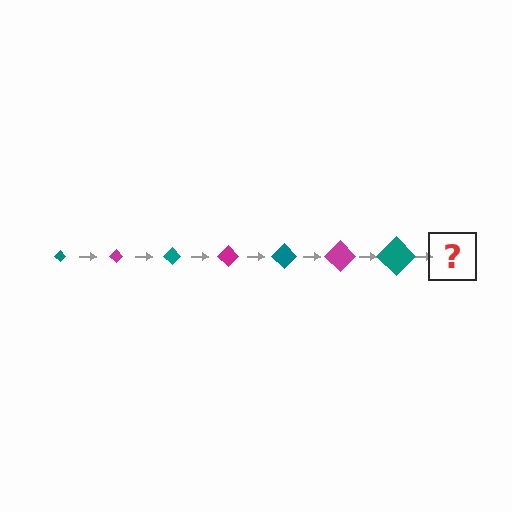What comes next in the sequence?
The next element should be a magenta diamond, larger than the previous one.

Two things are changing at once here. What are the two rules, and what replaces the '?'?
The two rules are that the diamond grows larger each step and the color cycles through teal and magenta. The '?' should be a magenta diamond, larger than the previous one.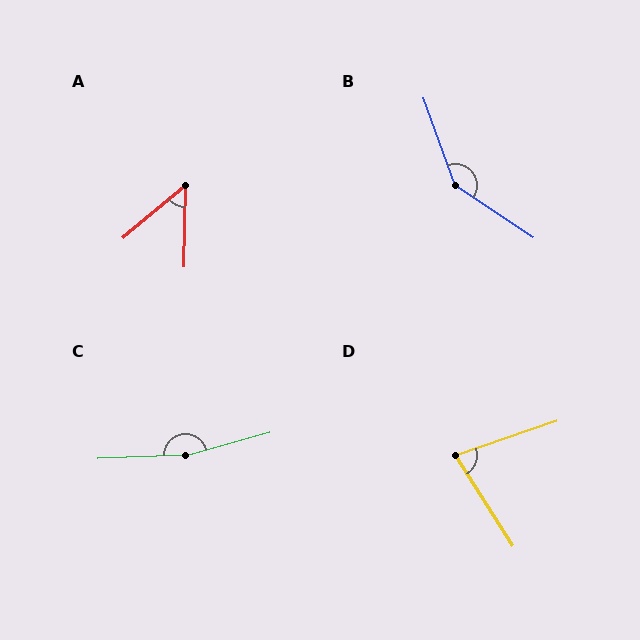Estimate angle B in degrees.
Approximately 144 degrees.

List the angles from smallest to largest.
A (49°), D (76°), B (144°), C (167°).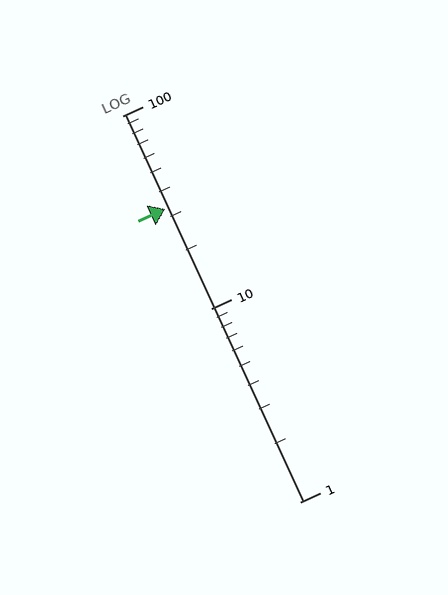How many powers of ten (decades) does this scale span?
The scale spans 2 decades, from 1 to 100.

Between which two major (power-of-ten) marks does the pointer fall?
The pointer is between 10 and 100.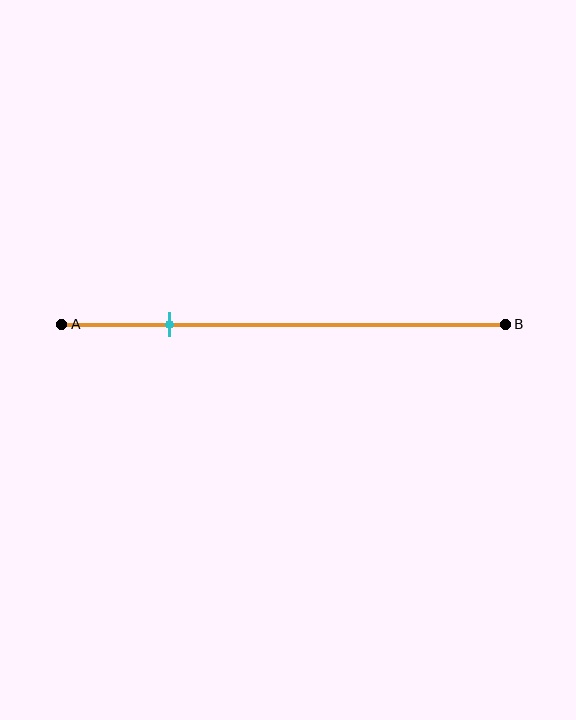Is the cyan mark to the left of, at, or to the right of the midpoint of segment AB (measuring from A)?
The cyan mark is to the left of the midpoint of segment AB.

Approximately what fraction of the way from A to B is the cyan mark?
The cyan mark is approximately 25% of the way from A to B.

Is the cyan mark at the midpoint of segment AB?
No, the mark is at about 25% from A, not at the 50% midpoint.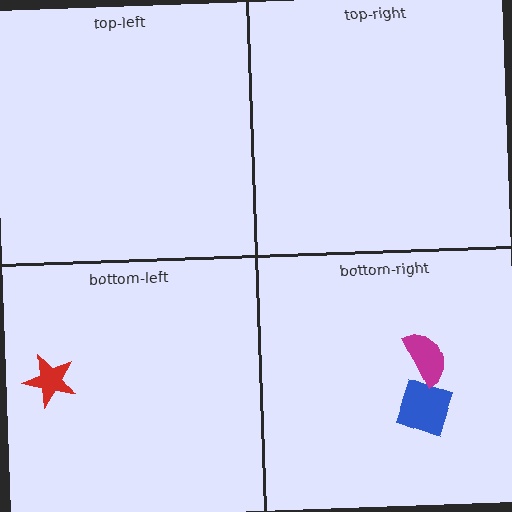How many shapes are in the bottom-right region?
2.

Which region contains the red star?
The bottom-left region.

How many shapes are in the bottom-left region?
1.